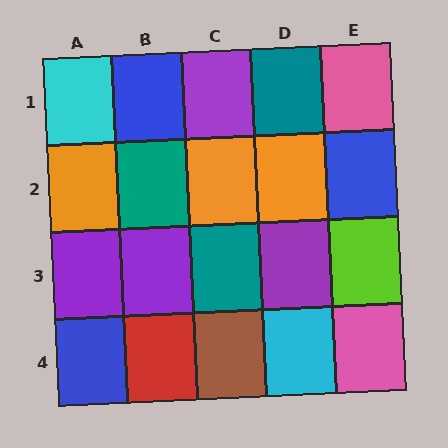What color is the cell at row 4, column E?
Pink.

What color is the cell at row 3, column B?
Purple.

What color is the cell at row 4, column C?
Brown.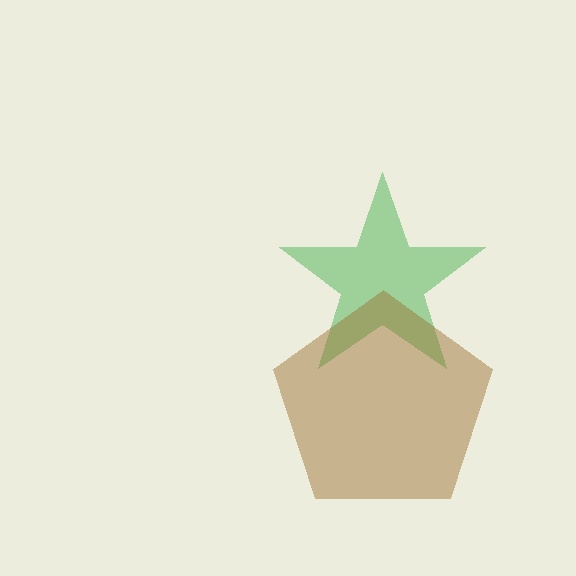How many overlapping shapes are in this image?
There are 2 overlapping shapes in the image.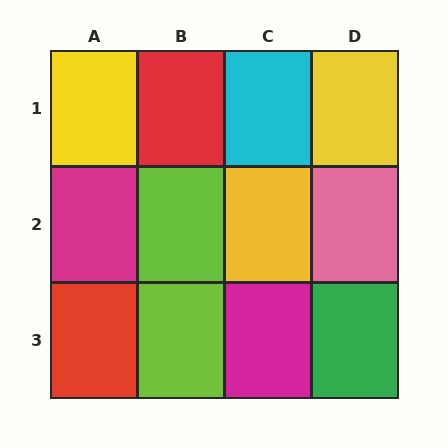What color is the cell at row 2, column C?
Yellow.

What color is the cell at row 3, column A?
Red.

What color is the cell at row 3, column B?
Lime.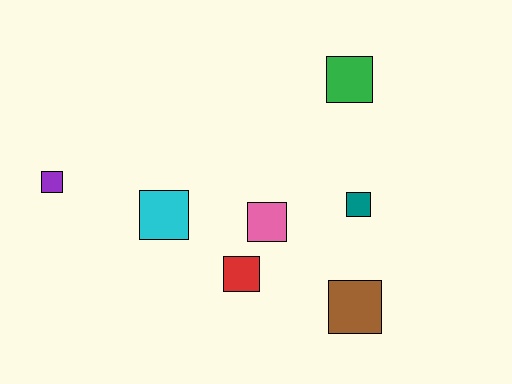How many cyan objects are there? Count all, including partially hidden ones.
There is 1 cyan object.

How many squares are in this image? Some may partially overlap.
There are 7 squares.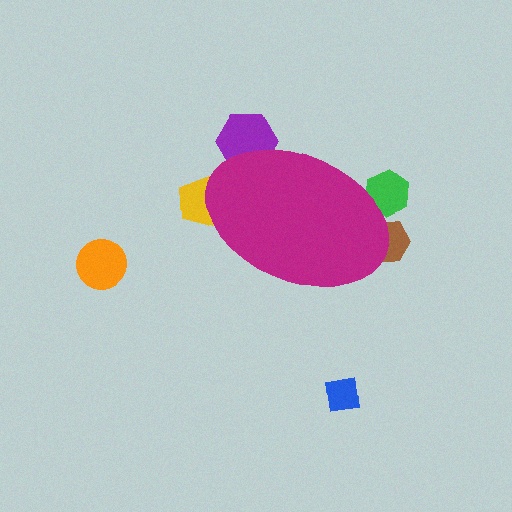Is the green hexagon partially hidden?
Yes, the green hexagon is partially hidden behind the magenta ellipse.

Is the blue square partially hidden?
No, the blue square is fully visible.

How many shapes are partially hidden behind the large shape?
4 shapes are partially hidden.